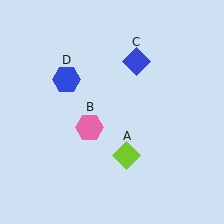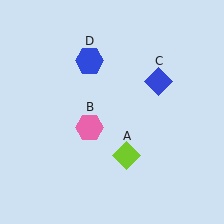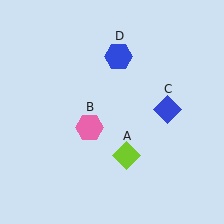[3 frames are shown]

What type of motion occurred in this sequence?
The blue diamond (object C), blue hexagon (object D) rotated clockwise around the center of the scene.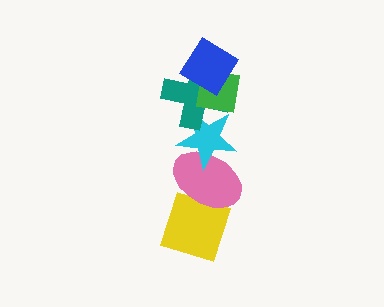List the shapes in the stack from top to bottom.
From top to bottom: the blue diamond, the green square, the teal cross, the cyan star, the pink ellipse, the yellow diamond.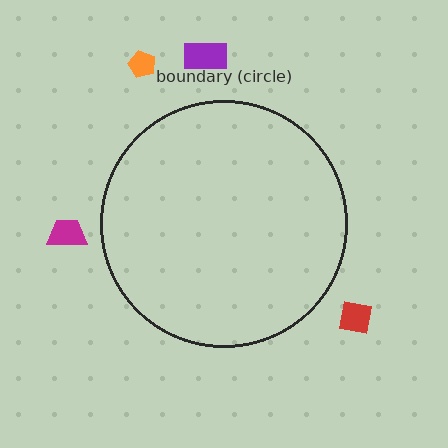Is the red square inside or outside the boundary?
Outside.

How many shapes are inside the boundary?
0 inside, 4 outside.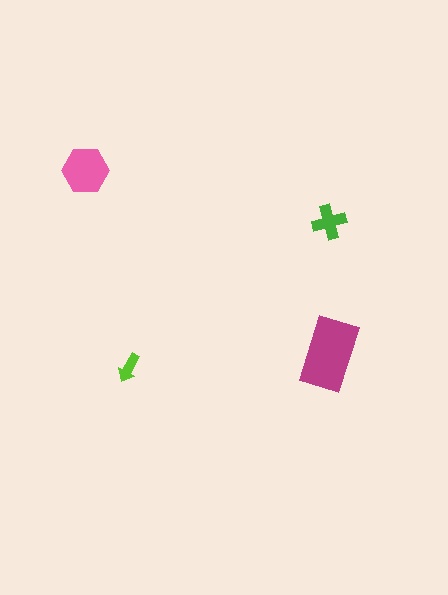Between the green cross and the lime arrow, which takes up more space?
The green cross.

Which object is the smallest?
The lime arrow.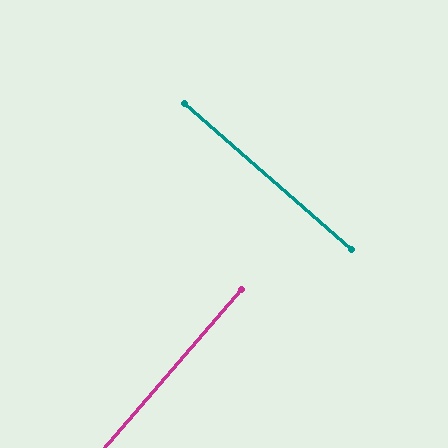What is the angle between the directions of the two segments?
Approximately 90 degrees.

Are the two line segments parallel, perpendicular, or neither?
Perpendicular — they meet at approximately 90°.